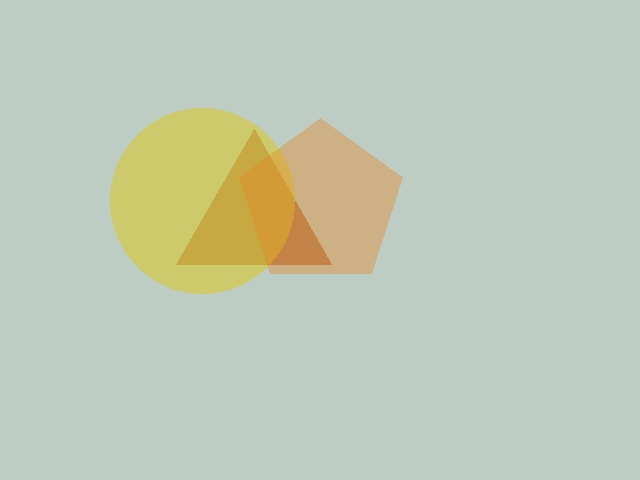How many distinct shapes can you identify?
There are 3 distinct shapes: a brown triangle, a yellow circle, an orange pentagon.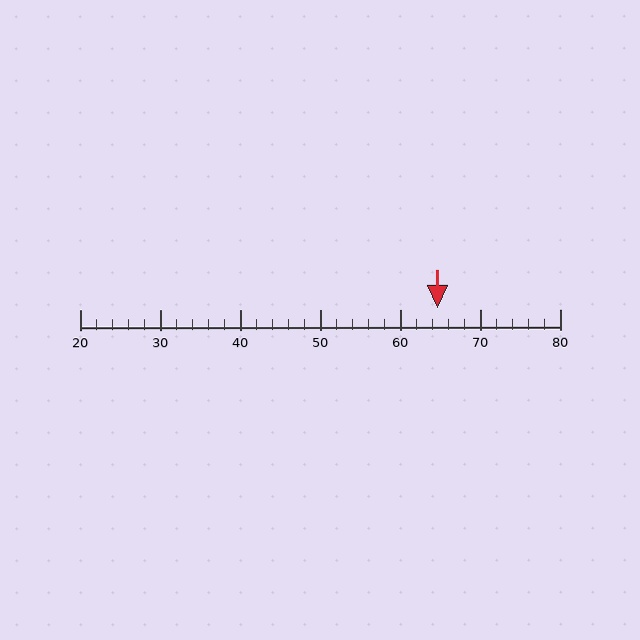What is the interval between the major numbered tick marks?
The major tick marks are spaced 10 units apart.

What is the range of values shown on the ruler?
The ruler shows values from 20 to 80.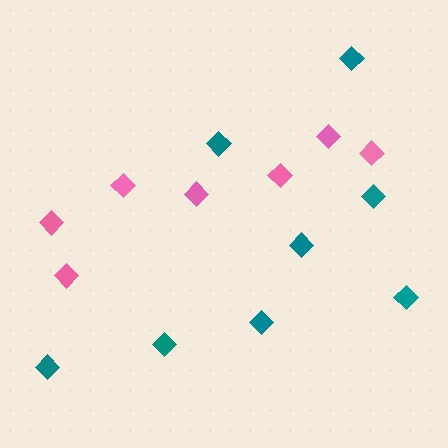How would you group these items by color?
There are 2 groups: one group of pink diamonds (7) and one group of teal diamonds (8).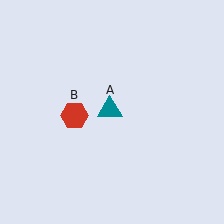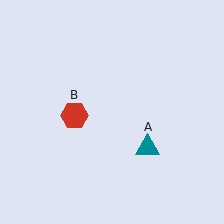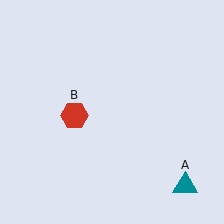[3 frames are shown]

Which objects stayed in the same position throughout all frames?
Red hexagon (object B) remained stationary.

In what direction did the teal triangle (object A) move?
The teal triangle (object A) moved down and to the right.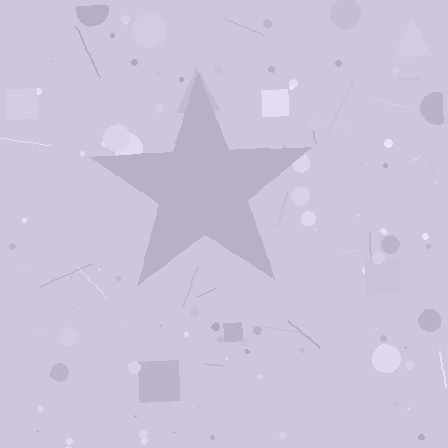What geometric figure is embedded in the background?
A star is embedded in the background.